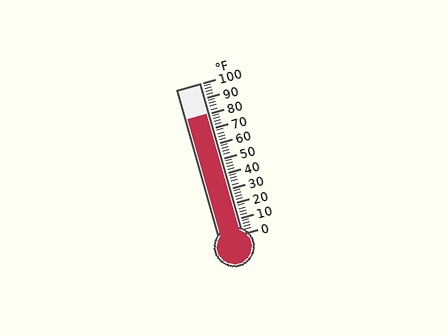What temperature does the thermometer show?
The thermometer shows approximately 80°F.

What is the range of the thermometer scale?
The thermometer scale ranges from 0°F to 100°F.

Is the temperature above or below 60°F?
The temperature is above 60°F.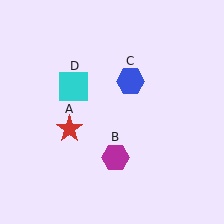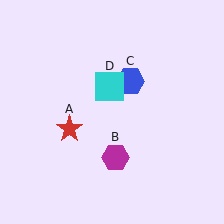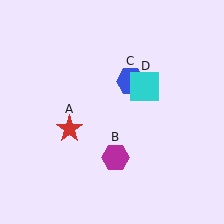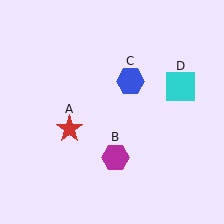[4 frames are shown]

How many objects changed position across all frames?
1 object changed position: cyan square (object D).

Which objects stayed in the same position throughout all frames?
Red star (object A) and magenta hexagon (object B) and blue hexagon (object C) remained stationary.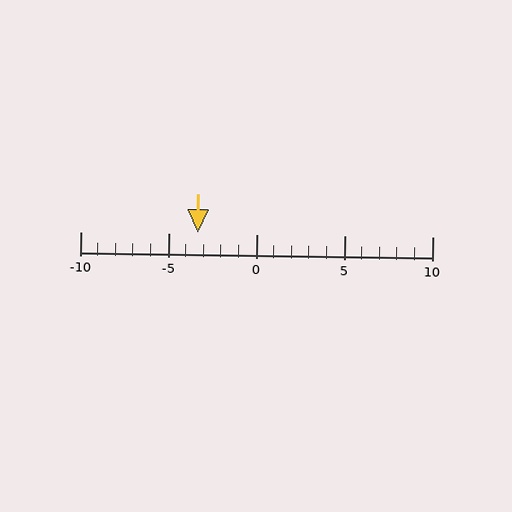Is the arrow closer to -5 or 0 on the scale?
The arrow is closer to -5.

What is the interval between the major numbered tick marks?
The major tick marks are spaced 5 units apart.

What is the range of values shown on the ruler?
The ruler shows values from -10 to 10.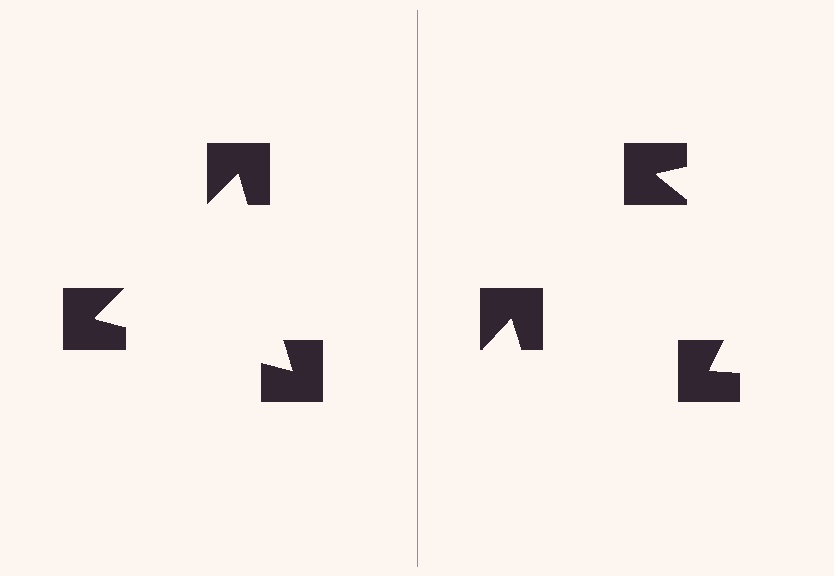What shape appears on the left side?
An illusory triangle.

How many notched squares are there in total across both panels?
6 — 3 on each side.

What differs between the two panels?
The notched squares are positioned identically on both sides; only the wedge orientations differ. On the left they align to a triangle; on the right they are misaligned.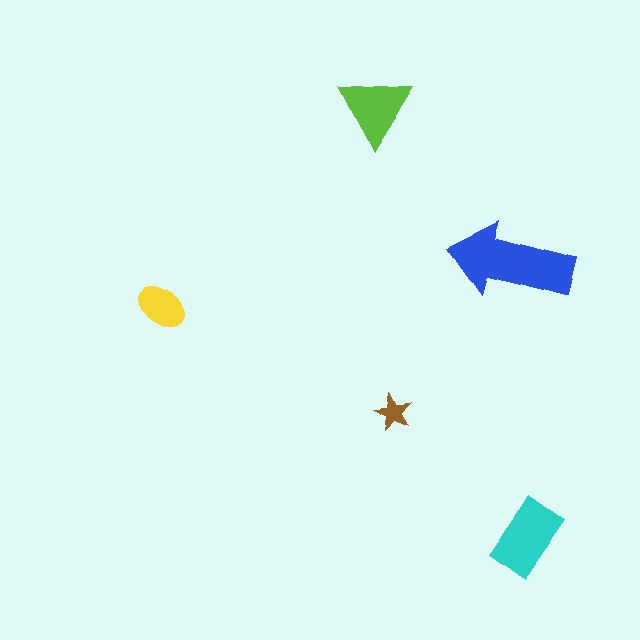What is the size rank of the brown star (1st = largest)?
5th.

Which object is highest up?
The lime triangle is topmost.